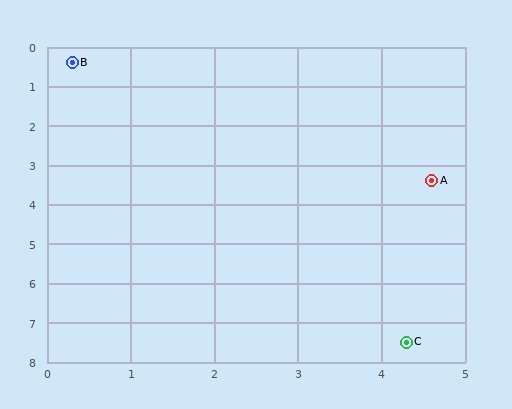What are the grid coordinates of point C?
Point C is at approximately (4.3, 7.5).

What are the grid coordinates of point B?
Point B is at approximately (0.3, 0.4).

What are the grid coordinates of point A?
Point A is at approximately (4.6, 3.4).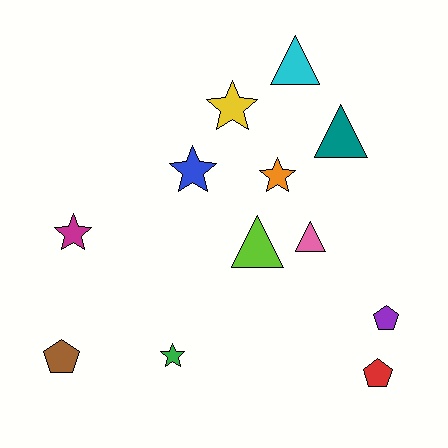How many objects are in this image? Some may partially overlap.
There are 12 objects.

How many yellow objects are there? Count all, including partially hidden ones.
There is 1 yellow object.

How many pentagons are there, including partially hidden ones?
There are 3 pentagons.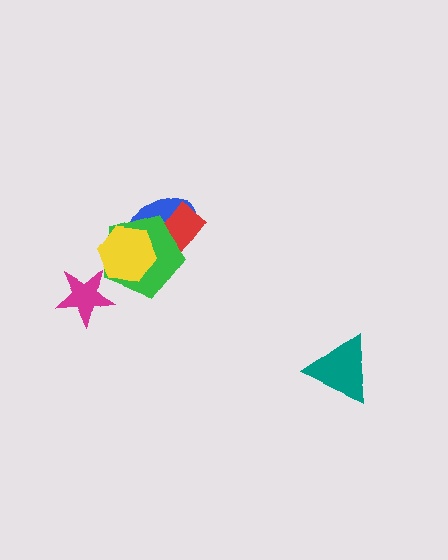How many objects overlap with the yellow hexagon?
2 objects overlap with the yellow hexagon.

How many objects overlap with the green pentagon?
3 objects overlap with the green pentagon.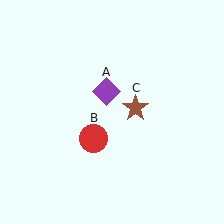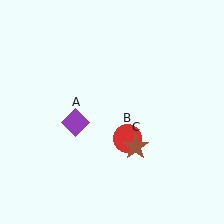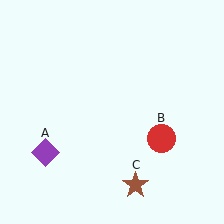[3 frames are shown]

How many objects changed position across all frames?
3 objects changed position: purple diamond (object A), red circle (object B), brown star (object C).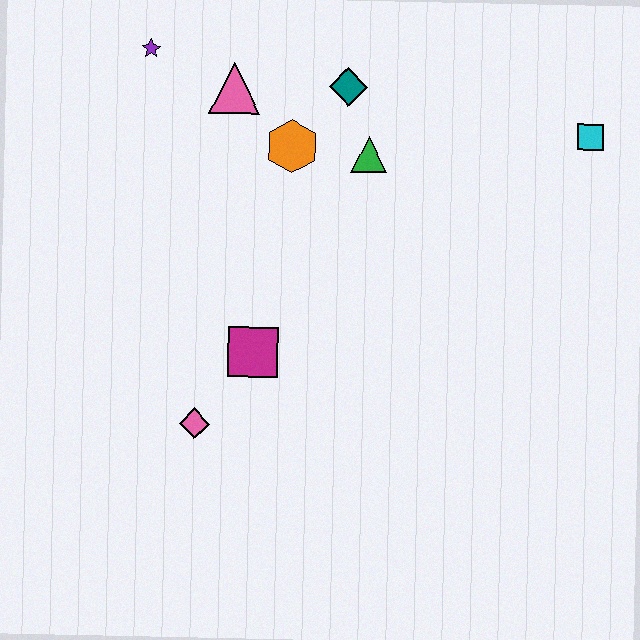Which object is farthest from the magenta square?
The cyan square is farthest from the magenta square.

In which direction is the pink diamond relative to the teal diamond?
The pink diamond is below the teal diamond.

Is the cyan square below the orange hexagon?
No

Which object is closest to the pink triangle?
The orange hexagon is closest to the pink triangle.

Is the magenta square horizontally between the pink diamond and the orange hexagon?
Yes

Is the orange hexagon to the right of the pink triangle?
Yes